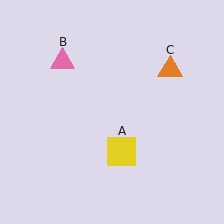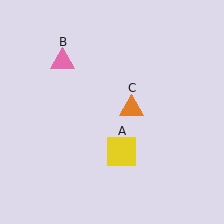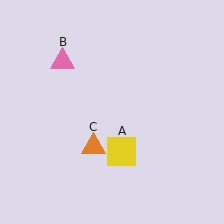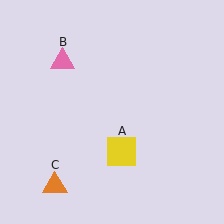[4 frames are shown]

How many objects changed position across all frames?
1 object changed position: orange triangle (object C).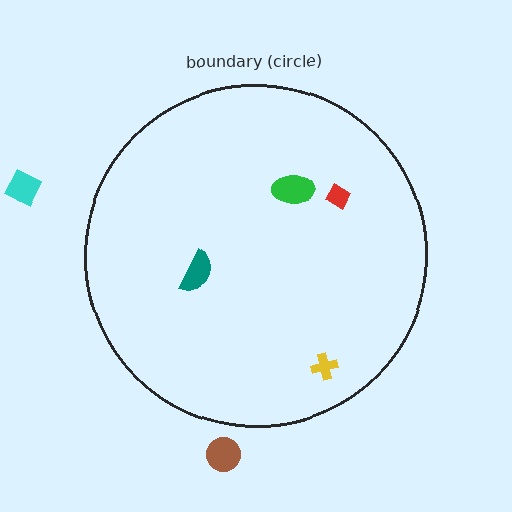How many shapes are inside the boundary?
4 inside, 2 outside.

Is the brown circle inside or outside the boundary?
Outside.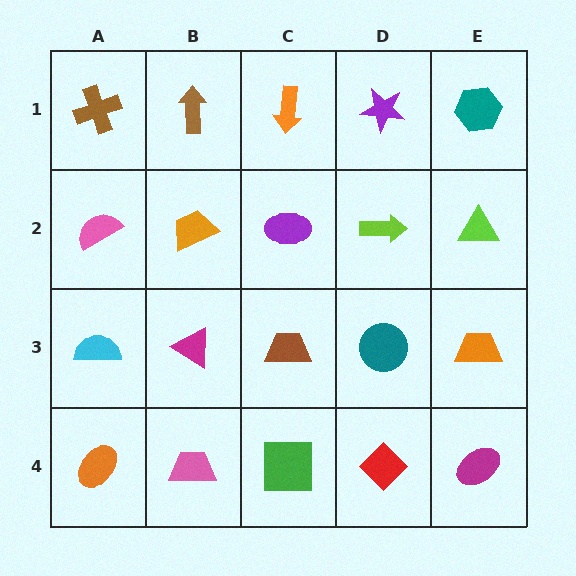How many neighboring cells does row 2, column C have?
4.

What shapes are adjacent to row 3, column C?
A purple ellipse (row 2, column C), a green square (row 4, column C), a magenta triangle (row 3, column B), a teal circle (row 3, column D).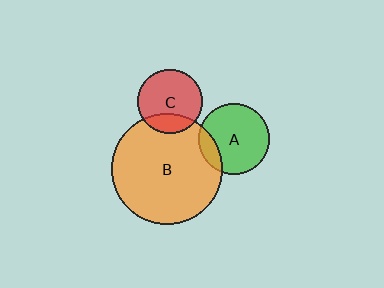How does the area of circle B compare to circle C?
Approximately 3.0 times.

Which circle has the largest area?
Circle B (orange).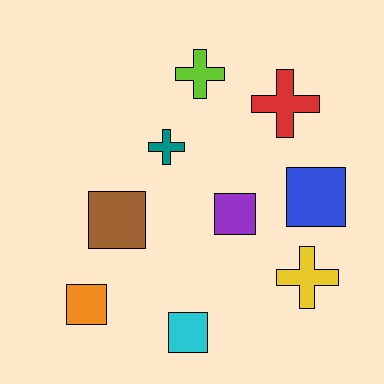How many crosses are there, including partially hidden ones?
There are 4 crosses.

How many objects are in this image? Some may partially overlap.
There are 9 objects.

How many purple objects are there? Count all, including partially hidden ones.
There is 1 purple object.